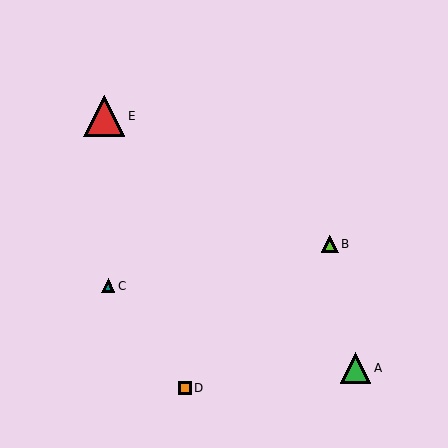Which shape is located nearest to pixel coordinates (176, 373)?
The orange square (labeled D) at (185, 388) is nearest to that location.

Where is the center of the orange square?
The center of the orange square is at (185, 388).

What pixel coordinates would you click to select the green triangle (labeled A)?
Click at (355, 368) to select the green triangle A.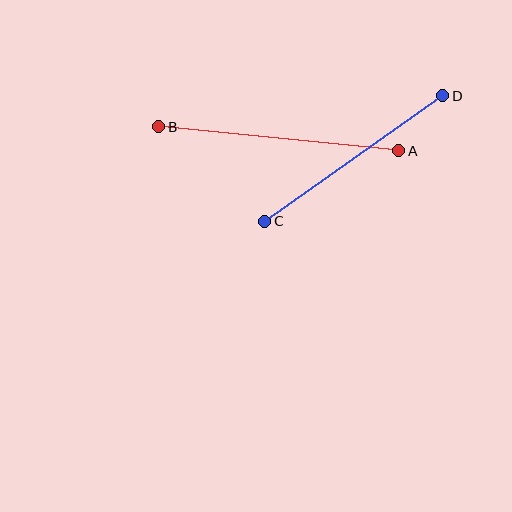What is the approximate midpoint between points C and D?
The midpoint is at approximately (354, 159) pixels.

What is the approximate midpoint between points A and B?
The midpoint is at approximately (279, 139) pixels.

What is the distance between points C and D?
The distance is approximately 218 pixels.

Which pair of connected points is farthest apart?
Points A and B are farthest apart.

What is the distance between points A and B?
The distance is approximately 241 pixels.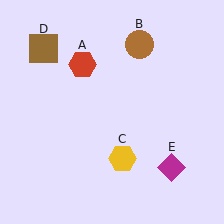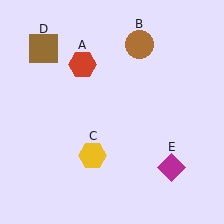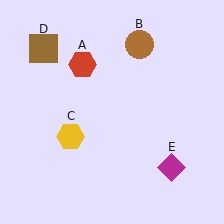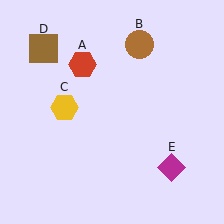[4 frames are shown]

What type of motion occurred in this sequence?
The yellow hexagon (object C) rotated clockwise around the center of the scene.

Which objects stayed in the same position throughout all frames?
Red hexagon (object A) and brown circle (object B) and brown square (object D) and magenta diamond (object E) remained stationary.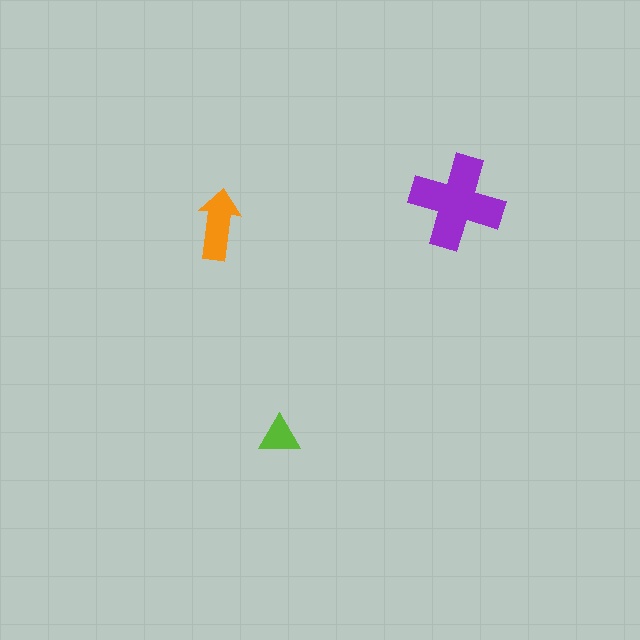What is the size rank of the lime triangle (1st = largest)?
3rd.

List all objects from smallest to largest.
The lime triangle, the orange arrow, the purple cross.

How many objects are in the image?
There are 3 objects in the image.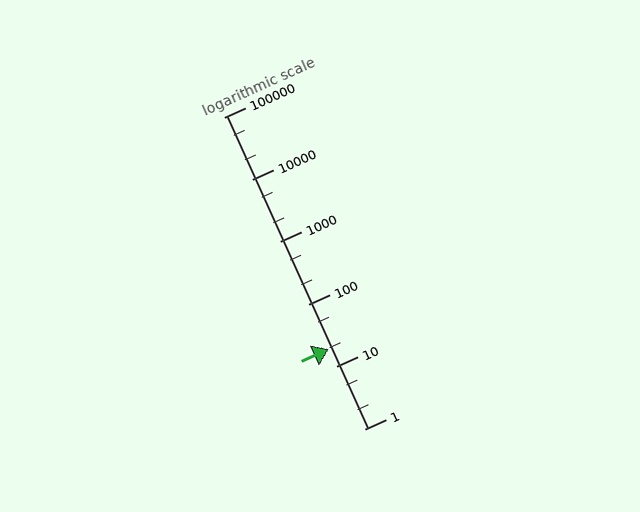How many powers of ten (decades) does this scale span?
The scale spans 5 decades, from 1 to 100000.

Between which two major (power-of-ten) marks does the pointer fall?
The pointer is between 10 and 100.